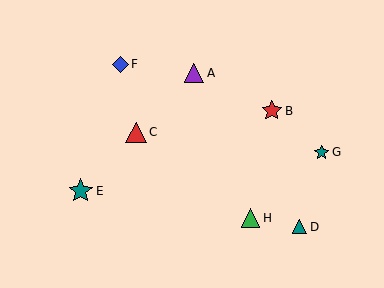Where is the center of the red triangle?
The center of the red triangle is at (136, 132).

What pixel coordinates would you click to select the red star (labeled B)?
Click at (272, 111) to select the red star B.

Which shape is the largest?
The teal star (labeled E) is the largest.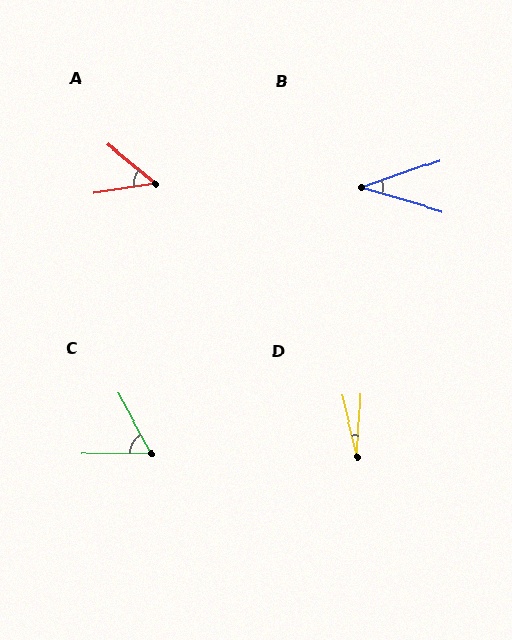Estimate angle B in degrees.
Approximately 35 degrees.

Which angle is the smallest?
D, at approximately 17 degrees.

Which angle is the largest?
C, at approximately 62 degrees.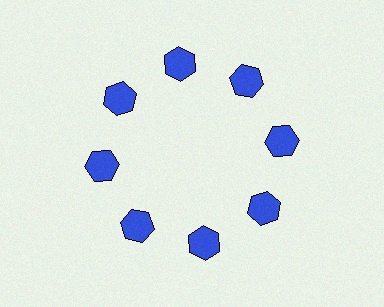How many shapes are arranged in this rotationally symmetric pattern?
There are 8 shapes, arranged in 8 groups of 1.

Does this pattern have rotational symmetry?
Yes, this pattern has 8-fold rotational symmetry. It looks the same after rotating 45 degrees around the center.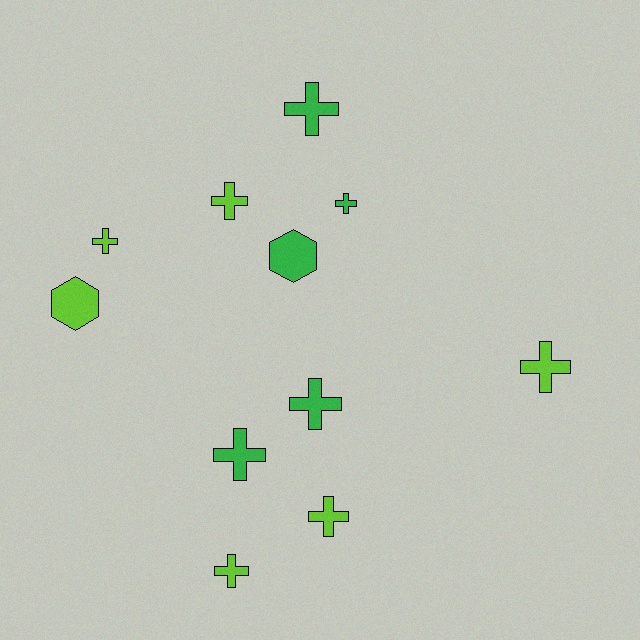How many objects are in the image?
There are 11 objects.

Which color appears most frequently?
Lime, with 6 objects.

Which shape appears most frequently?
Cross, with 9 objects.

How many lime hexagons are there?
There is 1 lime hexagon.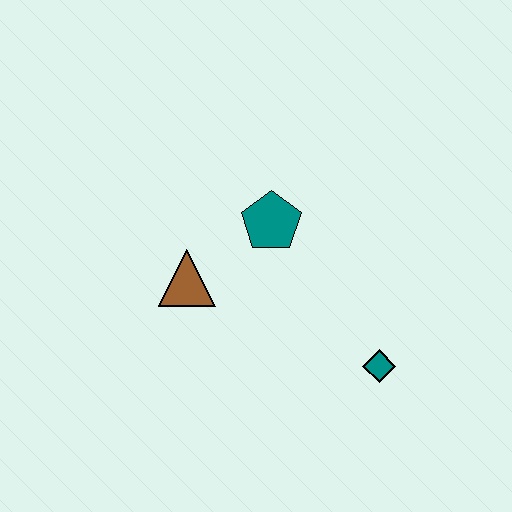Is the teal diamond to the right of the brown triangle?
Yes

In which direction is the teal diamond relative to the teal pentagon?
The teal diamond is below the teal pentagon.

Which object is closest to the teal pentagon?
The brown triangle is closest to the teal pentagon.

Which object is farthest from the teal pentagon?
The teal diamond is farthest from the teal pentagon.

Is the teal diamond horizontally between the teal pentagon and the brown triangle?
No